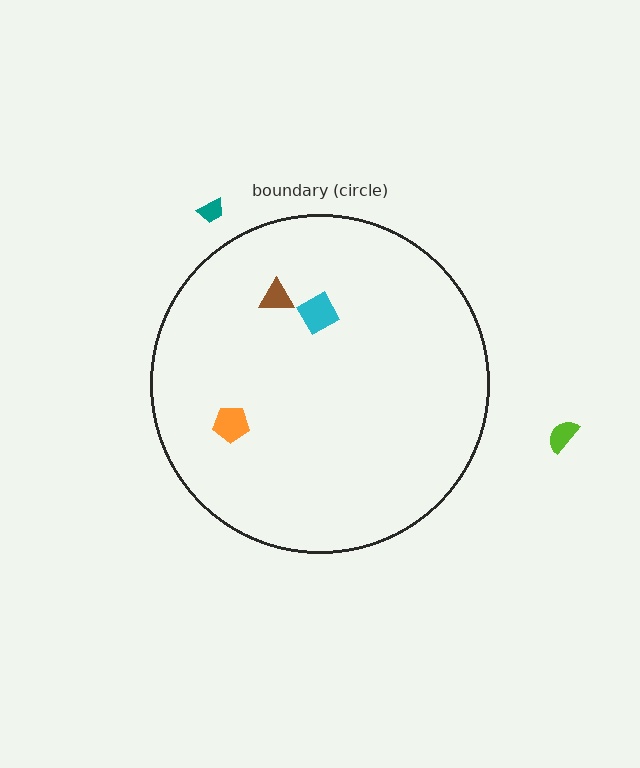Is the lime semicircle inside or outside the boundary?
Outside.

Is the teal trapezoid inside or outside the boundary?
Outside.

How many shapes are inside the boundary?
3 inside, 2 outside.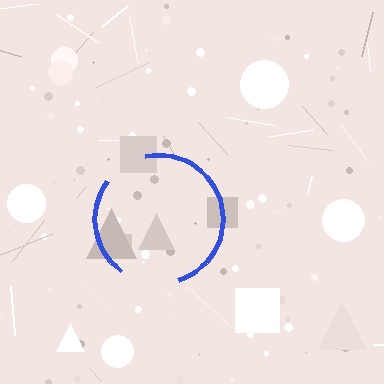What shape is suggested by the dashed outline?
The dashed outline suggests a circle.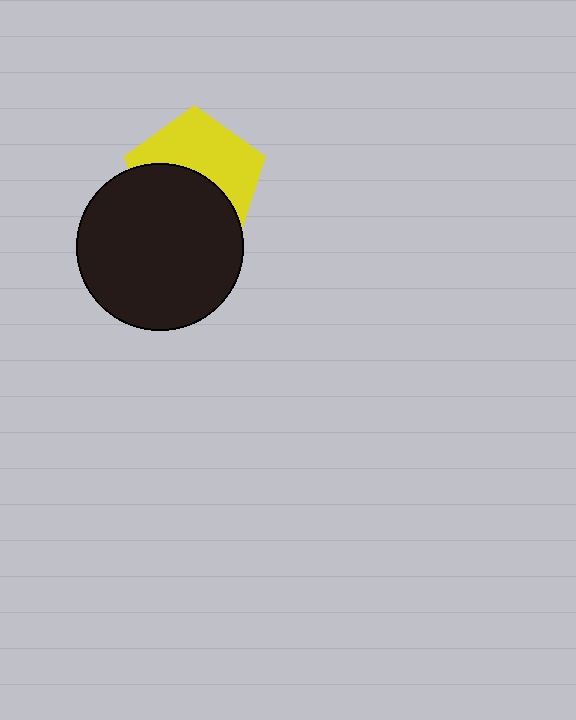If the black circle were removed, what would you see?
You would see the complete yellow pentagon.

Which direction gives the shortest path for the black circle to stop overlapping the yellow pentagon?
Moving down gives the shortest separation.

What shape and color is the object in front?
The object in front is a black circle.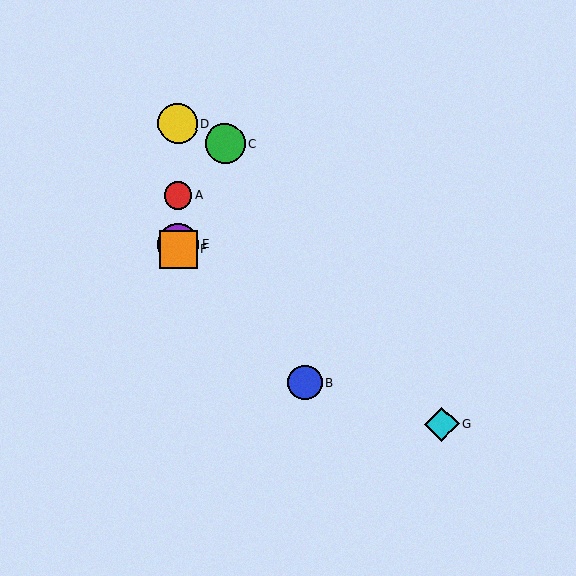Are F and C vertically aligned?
No, F is at x≈178 and C is at x≈225.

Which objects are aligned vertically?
Objects A, D, E, F are aligned vertically.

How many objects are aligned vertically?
4 objects (A, D, E, F) are aligned vertically.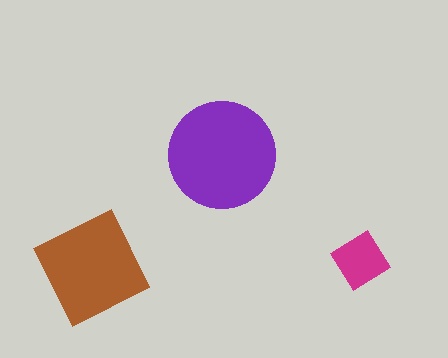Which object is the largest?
The purple circle.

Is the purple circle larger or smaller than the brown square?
Larger.